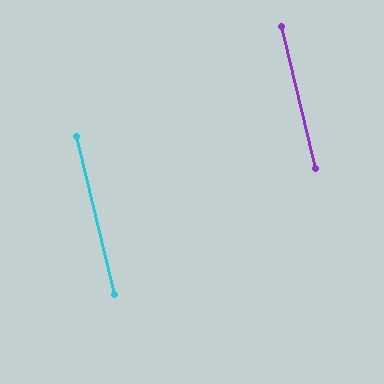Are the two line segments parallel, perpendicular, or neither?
Parallel — their directions differ by only 0.1°.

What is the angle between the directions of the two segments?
Approximately 0 degrees.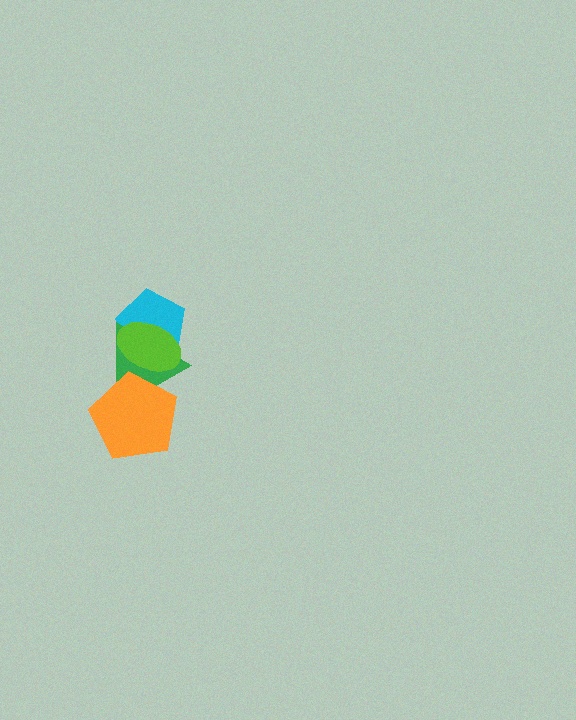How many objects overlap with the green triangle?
3 objects overlap with the green triangle.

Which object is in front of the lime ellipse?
The orange pentagon is in front of the lime ellipse.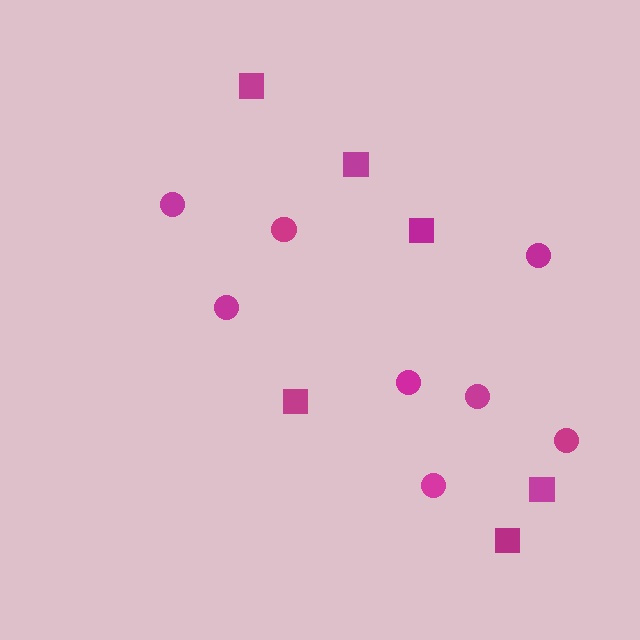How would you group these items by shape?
There are 2 groups: one group of circles (8) and one group of squares (6).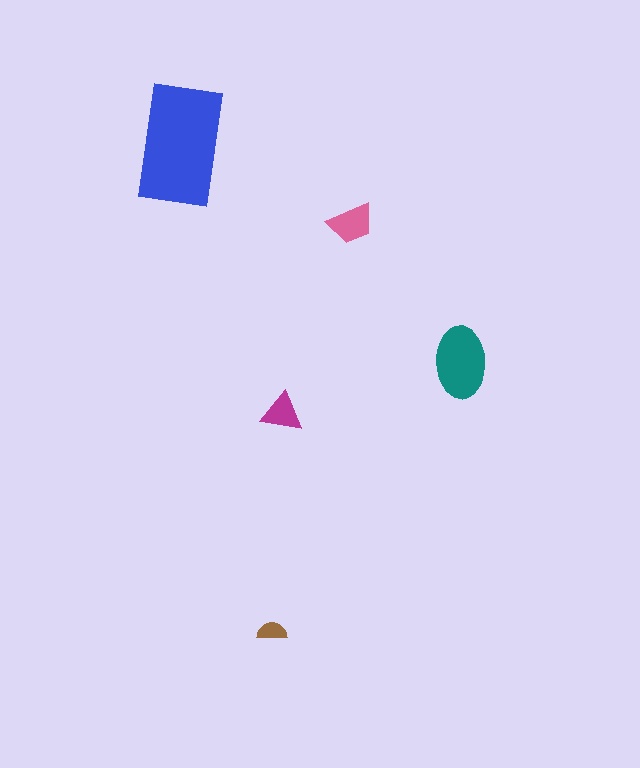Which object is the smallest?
The brown semicircle.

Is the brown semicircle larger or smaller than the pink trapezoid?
Smaller.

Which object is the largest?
The blue rectangle.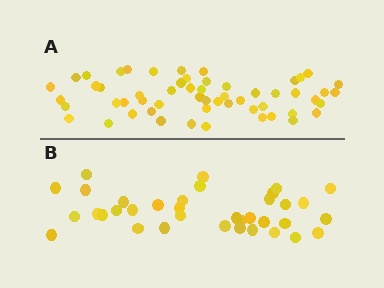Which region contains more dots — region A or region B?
Region A (the top region) has more dots.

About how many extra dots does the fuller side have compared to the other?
Region A has approximately 20 more dots than region B.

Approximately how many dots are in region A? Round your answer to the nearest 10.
About 60 dots. (The exact count is 56, which rounds to 60.)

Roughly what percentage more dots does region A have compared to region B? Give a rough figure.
About 55% more.